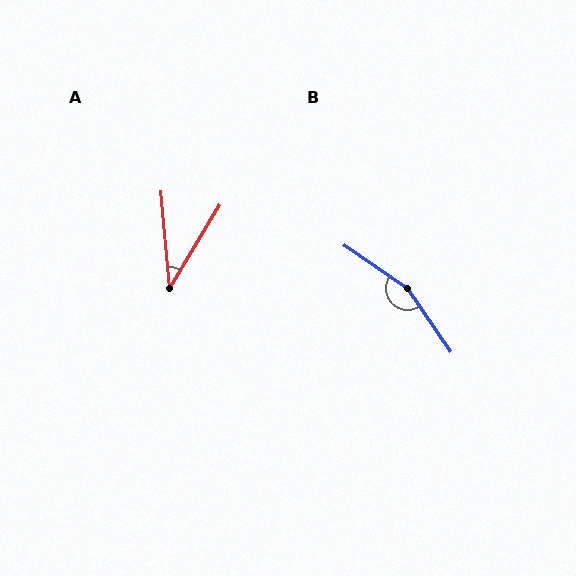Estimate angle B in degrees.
Approximately 159 degrees.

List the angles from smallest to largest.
A (36°), B (159°).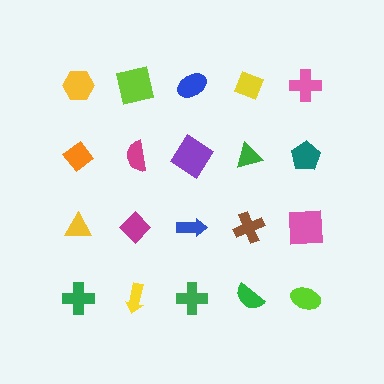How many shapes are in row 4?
5 shapes.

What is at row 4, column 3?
A green cross.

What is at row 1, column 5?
A pink cross.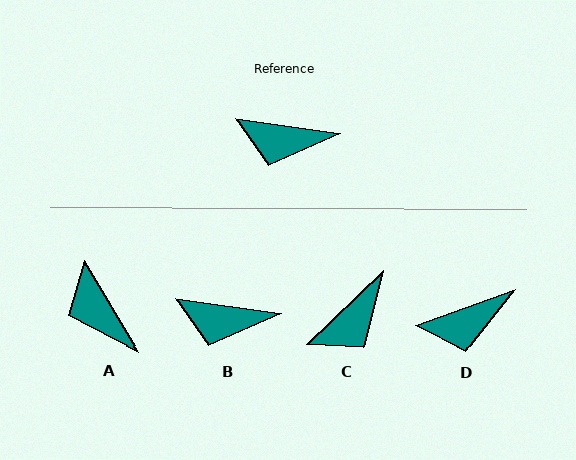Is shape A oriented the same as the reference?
No, it is off by about 51 degrees.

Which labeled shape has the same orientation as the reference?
B.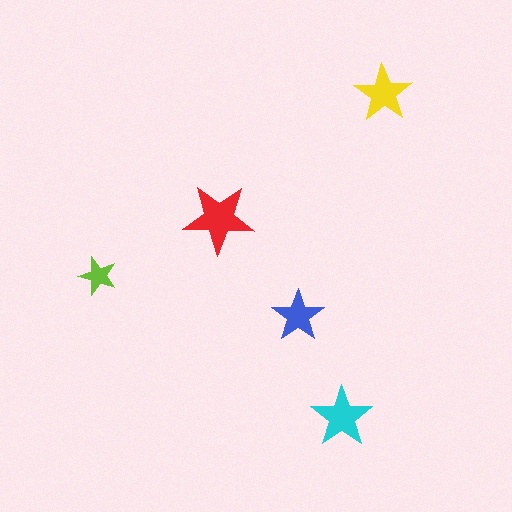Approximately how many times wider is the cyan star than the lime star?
About 1.5 times wider.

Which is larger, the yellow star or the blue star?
The yellow one.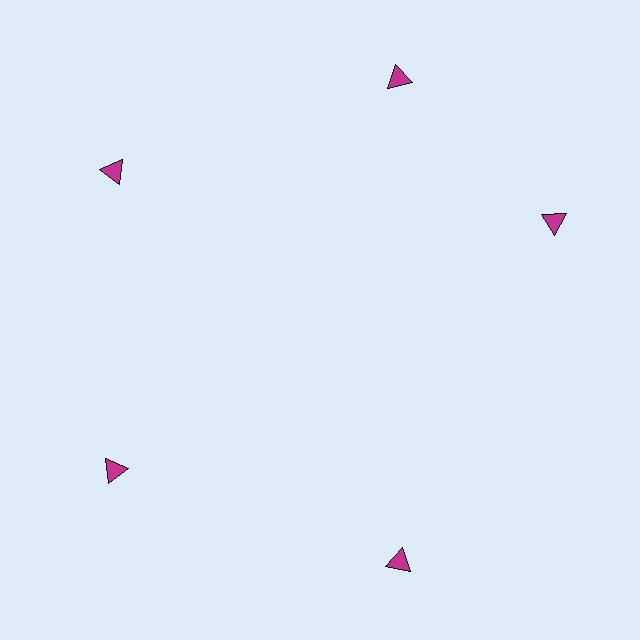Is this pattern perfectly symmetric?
No. The 5 magenta triangles are arranged in a ring, but one element near the 3 o'clock position is rotated out of alignment along the ring, breaking the 5-fold rotational symmetry.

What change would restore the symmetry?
The symmetry would be restored by rotating it back into even spacing with its neighbors so that all 5 triangles sit at equal angles and equal distance from the center.